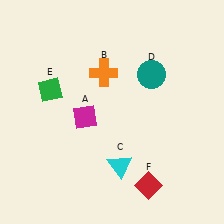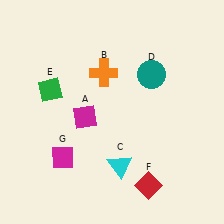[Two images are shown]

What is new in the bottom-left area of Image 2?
A magenta diamond (G) was added in the bottom-left area of Image 2.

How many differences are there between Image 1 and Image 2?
There is 1 difference between the two images.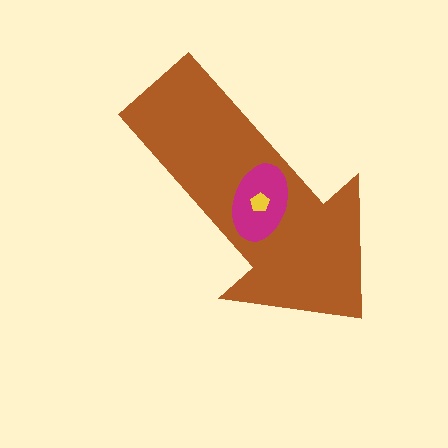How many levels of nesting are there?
3.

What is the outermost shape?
The brown arrow.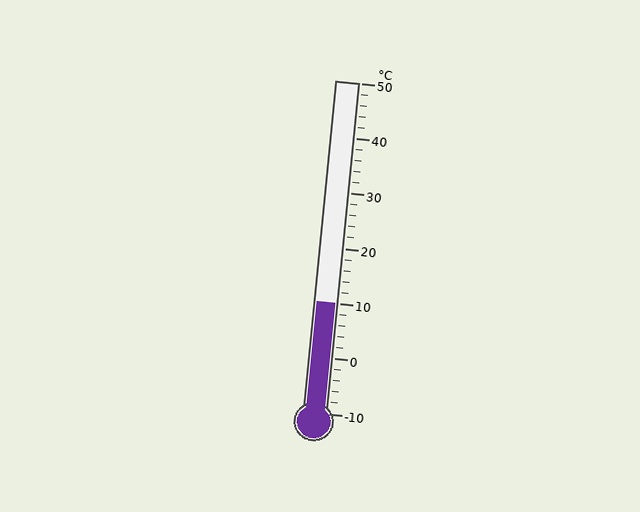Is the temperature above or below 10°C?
The temperature is at 10°C.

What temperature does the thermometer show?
The thermometer shows approximately 10°C.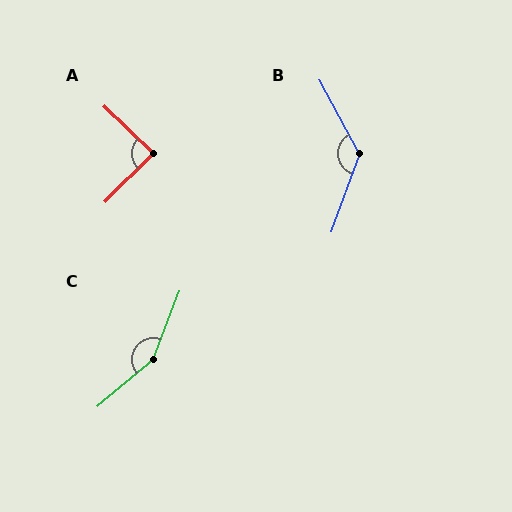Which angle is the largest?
C, at approximately 151 degrees.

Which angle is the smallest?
A, at approximately 89 degrees.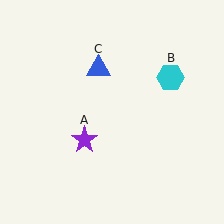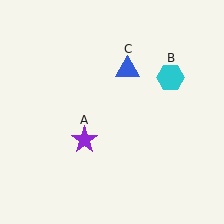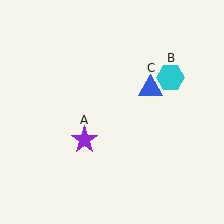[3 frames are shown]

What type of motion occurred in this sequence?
The blue triangle (object C) rotated clockwise around the center of the scene.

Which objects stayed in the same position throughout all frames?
Purple star (object A) and cyan hexagon (object B) remained stationary.